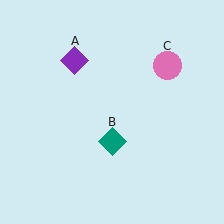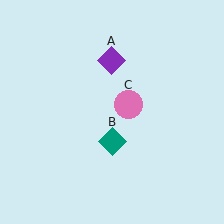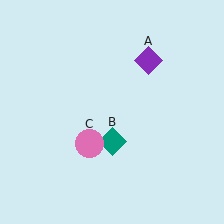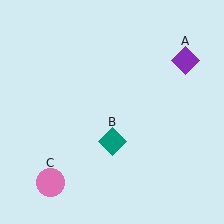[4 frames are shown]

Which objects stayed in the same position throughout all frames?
Teal diamond (object B) remained stationary.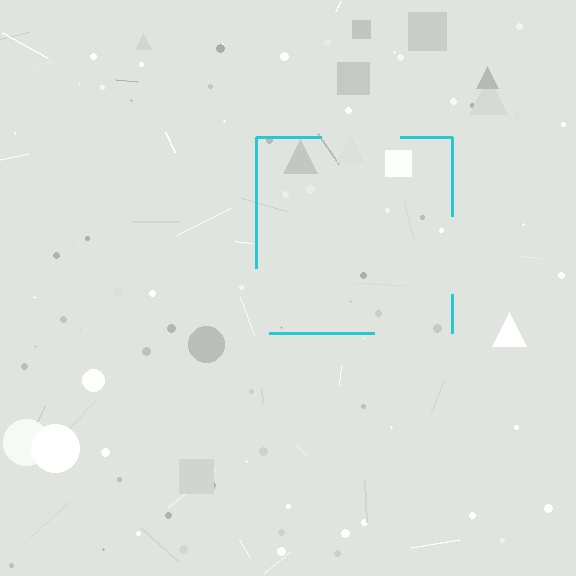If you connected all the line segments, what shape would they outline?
They would outline a square.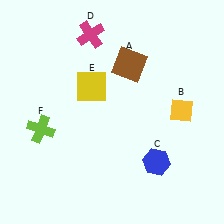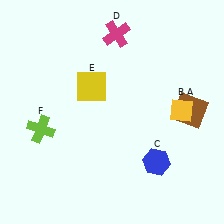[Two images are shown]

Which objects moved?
The objects that moved are: the brown square (A), the magenta cross (D).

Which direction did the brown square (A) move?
The brown square (A) moved right.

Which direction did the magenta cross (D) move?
The magenta cross (D) moved right.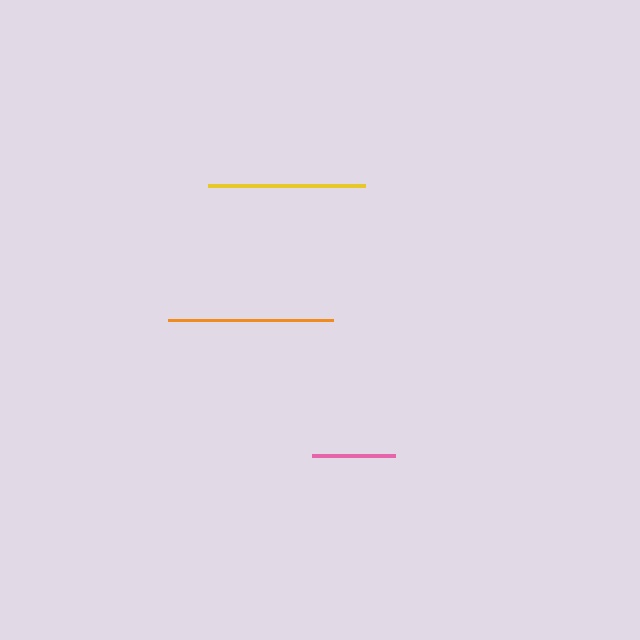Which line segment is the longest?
The orange line is the longest at approximately 165 pixels.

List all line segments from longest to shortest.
From longest to shortest: orange, yellow, pink.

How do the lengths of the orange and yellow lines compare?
The orange and yellow lines are approximately the same length.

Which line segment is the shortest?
The pink line is the shortest at approximately 83 pixels.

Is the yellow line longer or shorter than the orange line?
The orange line is longer than the yellow line.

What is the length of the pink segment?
The pink segment is approximately 83 pixels long.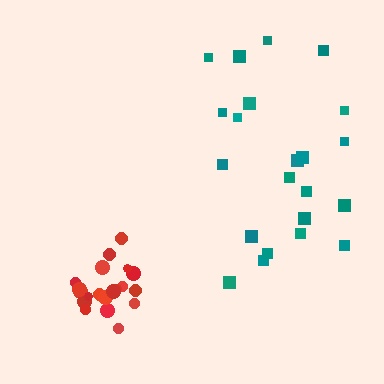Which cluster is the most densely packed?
Red.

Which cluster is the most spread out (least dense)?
Teal.